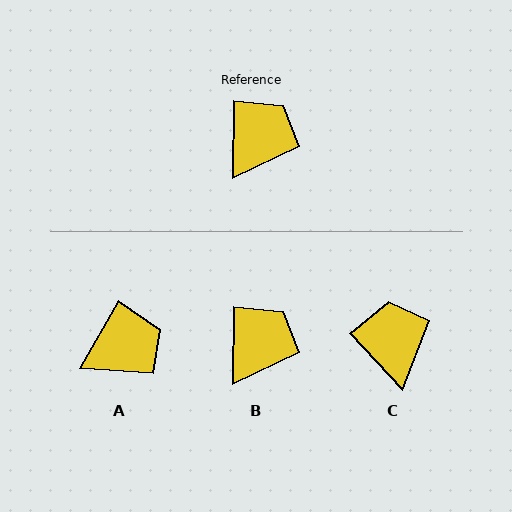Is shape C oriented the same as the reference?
No, it is off by about 44 degrees.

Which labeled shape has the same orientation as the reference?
B.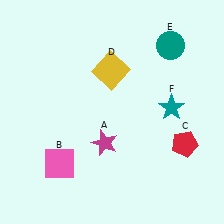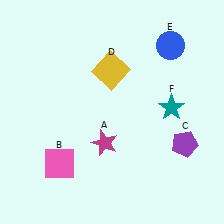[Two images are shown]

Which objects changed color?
C changed from red to purple. E changed from teal to blue.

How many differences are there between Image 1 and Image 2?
There are 2 differences between the two images.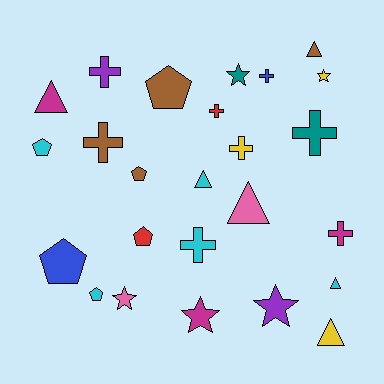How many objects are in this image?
There are 25 objects.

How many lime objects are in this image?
There are no lime objects.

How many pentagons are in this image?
There are 6 pentagons.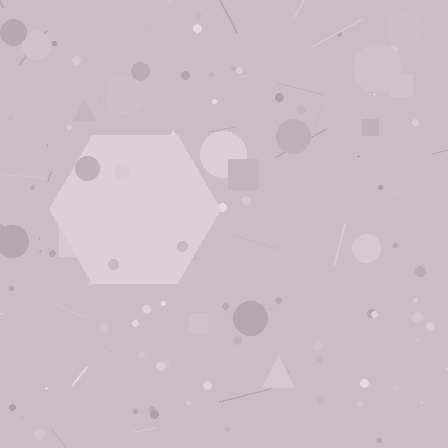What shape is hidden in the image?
A hexagon is hidden in the image.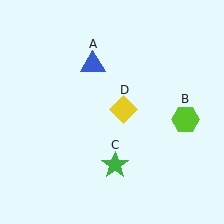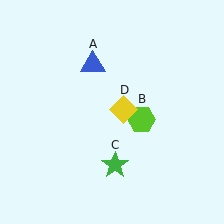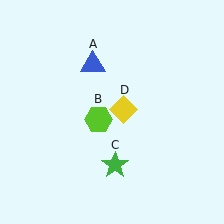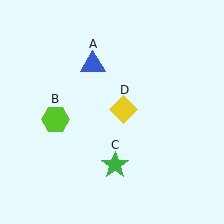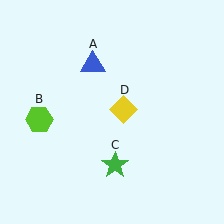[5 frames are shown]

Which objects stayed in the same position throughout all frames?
Blue triangle (object A) and green star (object C) and yellow diamond (object D) remained stationary.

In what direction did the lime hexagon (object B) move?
The lime hexagon (object B) moved left.